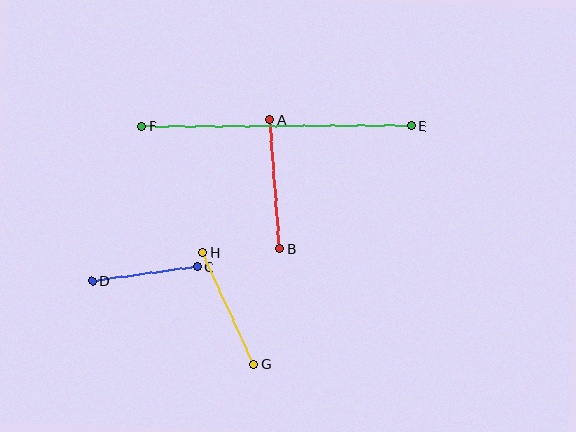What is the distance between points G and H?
The distance is approximately 123 pixels.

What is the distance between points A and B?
The distance is approximately 130 pixels.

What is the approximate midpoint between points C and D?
The midpoint is at approximately (145, 274) pixels.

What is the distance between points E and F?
The distance is approximately 270 pixels.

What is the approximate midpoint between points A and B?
The midpoint is at approximately (275, 184) pixels.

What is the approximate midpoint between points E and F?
The midpoint is at approximately (277, 126) pixels.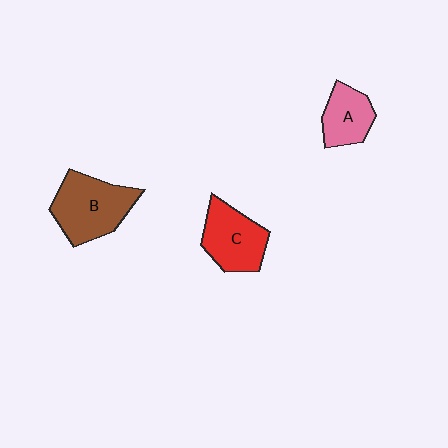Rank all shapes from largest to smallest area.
From largest to smallest: B (brown), C (red), A (pink).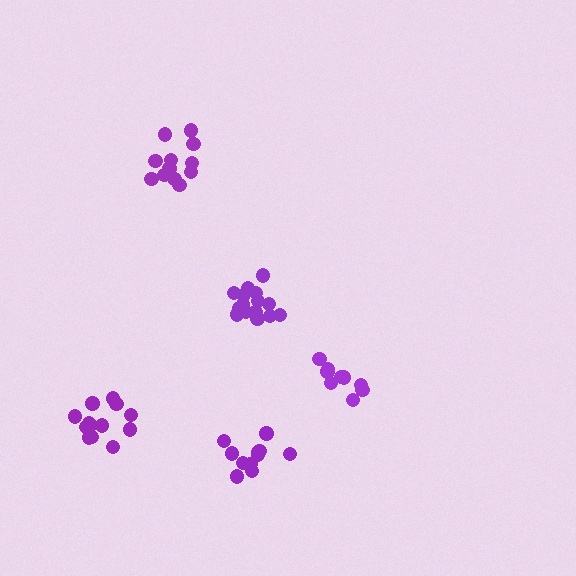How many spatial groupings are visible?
There are 5 spatial groupings.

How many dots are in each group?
Group 1: 12 dots, Group 2: 15 dots, Group 3: 9 dots, Group 4: 11 dots, Group 5: 13 dots (60 total).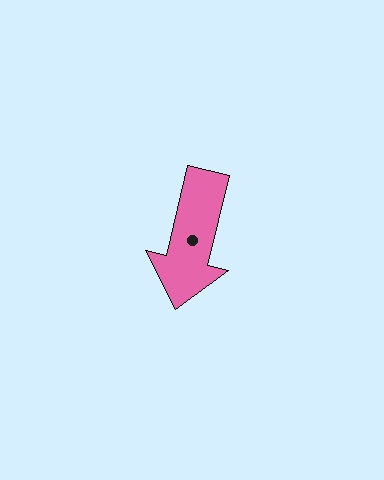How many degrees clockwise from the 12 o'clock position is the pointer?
Approximately 193 degrees.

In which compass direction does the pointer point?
South.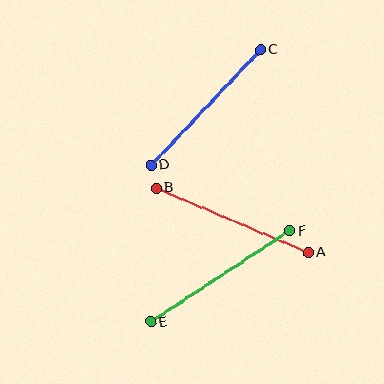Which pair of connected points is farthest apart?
Points E and F are farthest apart.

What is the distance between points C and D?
The distance is approximately 159 pixels.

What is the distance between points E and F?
The distance is approximately 166 pixels.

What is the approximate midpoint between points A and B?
The midpoint is at approximately (232, 220) pixels.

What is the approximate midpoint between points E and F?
The midpoint is at approximately (220, 277) pixels.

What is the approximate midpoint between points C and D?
The midpoint is at approximately (205, 107) pixels.